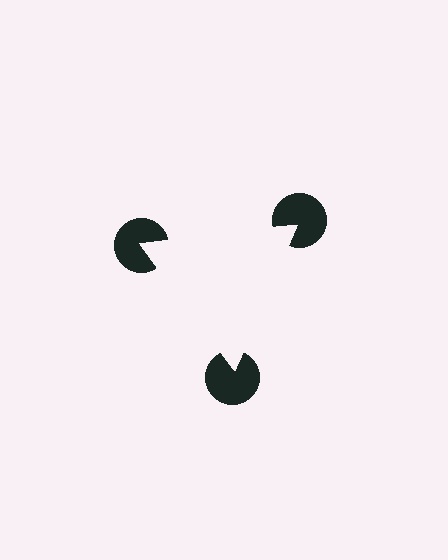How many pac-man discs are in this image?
There are 3 — one at each vertex of the illusory triangle.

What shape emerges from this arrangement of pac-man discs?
An illusory triangle — its edges are inferred from the aligned wedge cuts in the pac-man discs, not physically drawn.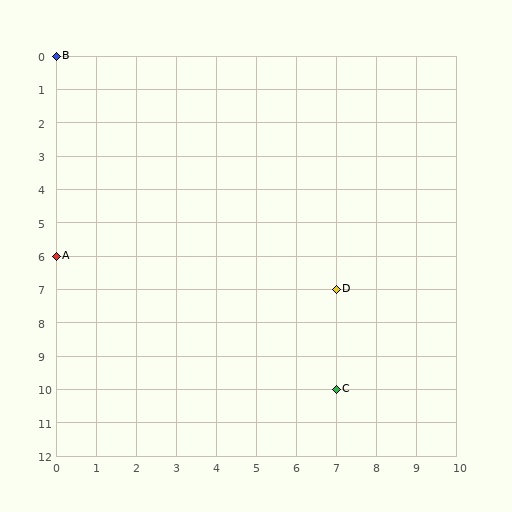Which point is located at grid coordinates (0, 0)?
Point B is at (0, 0).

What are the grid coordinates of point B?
Point B is at grid coordinates (0, 0).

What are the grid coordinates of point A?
Point A is at grid coordinates (0, 6).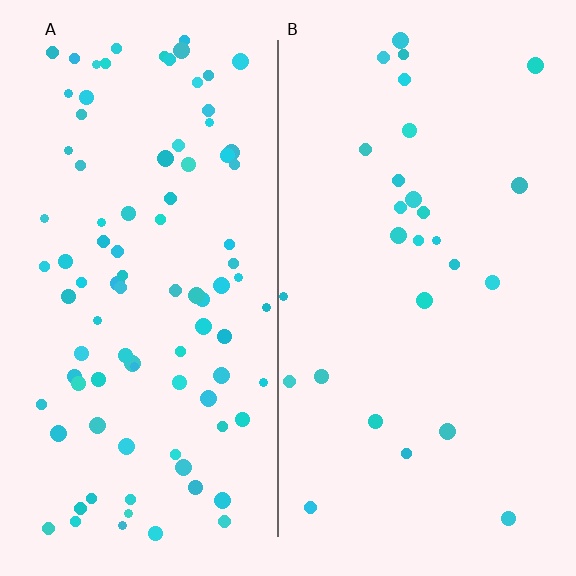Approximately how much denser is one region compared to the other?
Approximately 3.4× — region A over region B.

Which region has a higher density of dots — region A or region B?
A (the left).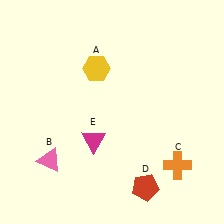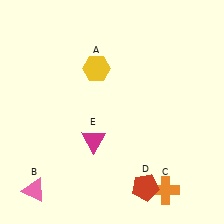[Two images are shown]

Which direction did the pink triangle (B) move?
The pink triangle (B) moved down.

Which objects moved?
The objects that moved are: the pink triangle (B), the orange cross (C).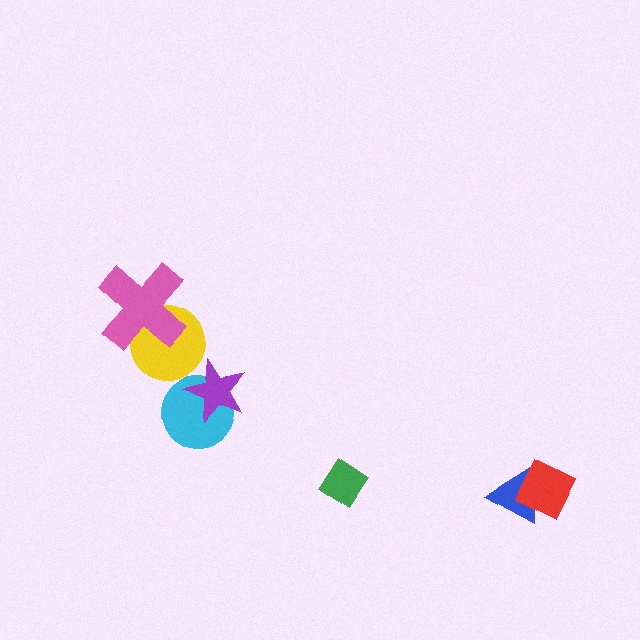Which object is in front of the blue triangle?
The red diamond is in front of the blue triangle.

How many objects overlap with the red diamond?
1 object overlaps with the red diamond.